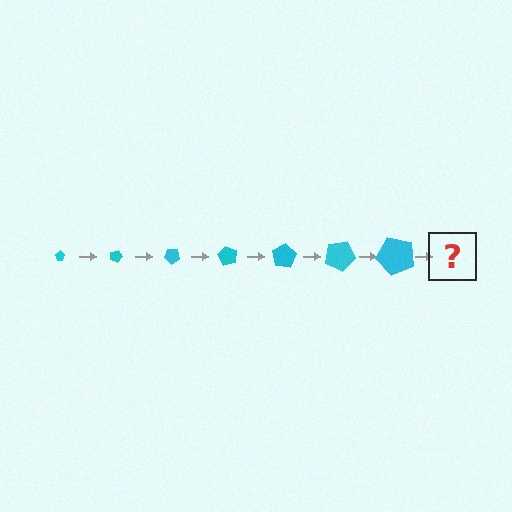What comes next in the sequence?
The next element should be a pentagon, larger than the previous one and rotated 140 degrees from the start.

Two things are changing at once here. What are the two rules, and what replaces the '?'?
The two rules are that the pentagon grows larger each step and it rotates 20 degrees each step. The '?' should be a pentagon, larger than the previous one and rotated 140 degrees from the start.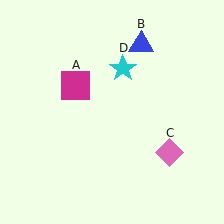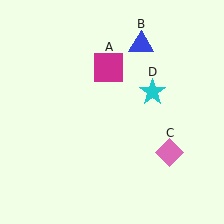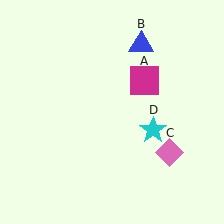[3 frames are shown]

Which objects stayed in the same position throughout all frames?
Blue triangle (object B) and pink diamond (object C) remained stationary.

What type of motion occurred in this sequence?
The magenta square (object A), cyan star (object D) rotated clockwise around the center of the scene.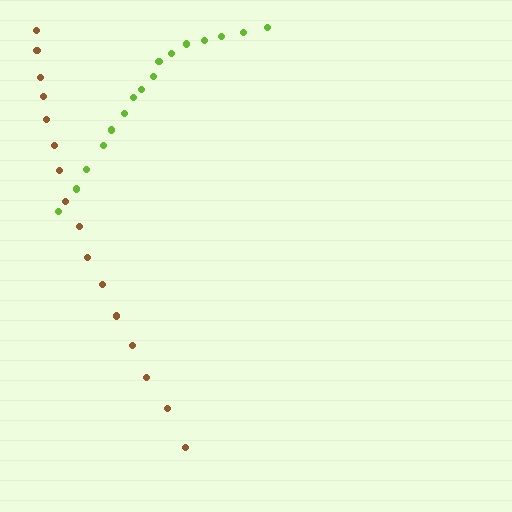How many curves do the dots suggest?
There are 2 distinct paths.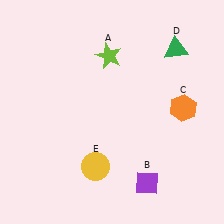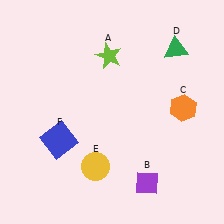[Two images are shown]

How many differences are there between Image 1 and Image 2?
There is 1 difference between the two images.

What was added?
A blue square (F) was added in Image 2.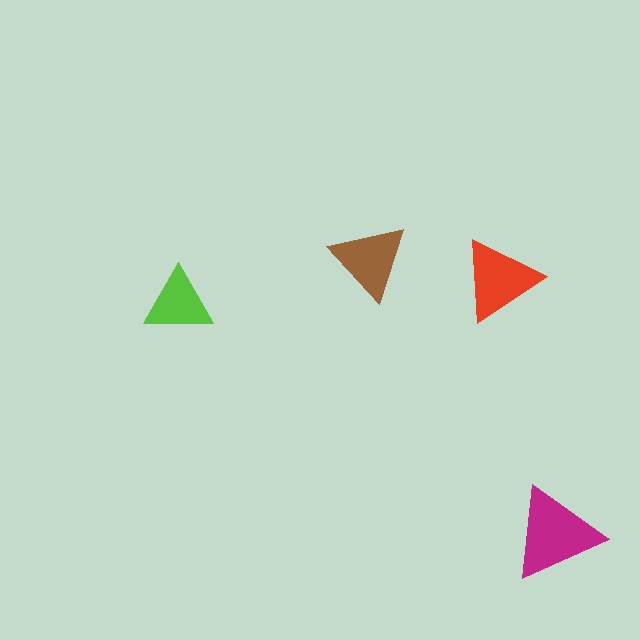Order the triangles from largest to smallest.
the magenta one, the red one, the brown one, the lime one.